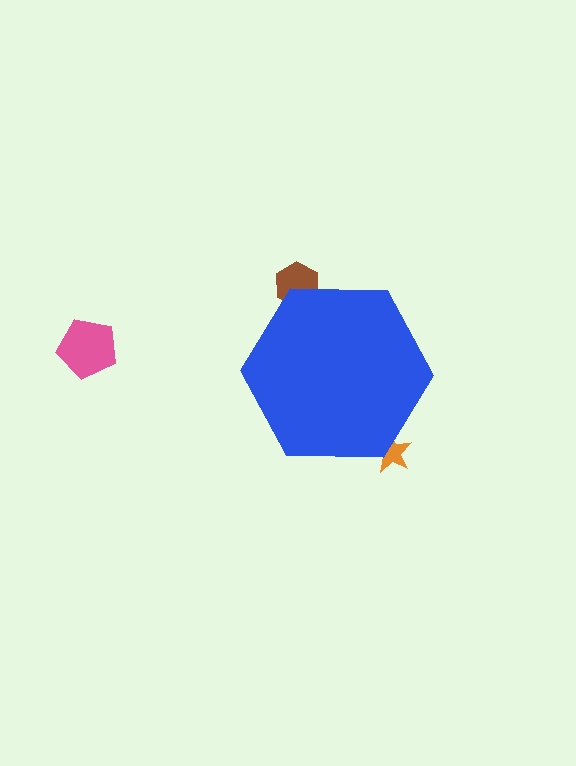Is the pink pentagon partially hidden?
No, the pink pentagon is fully visible.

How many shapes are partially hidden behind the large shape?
2 shapes are partially hidden.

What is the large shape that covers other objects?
A blue hexagon.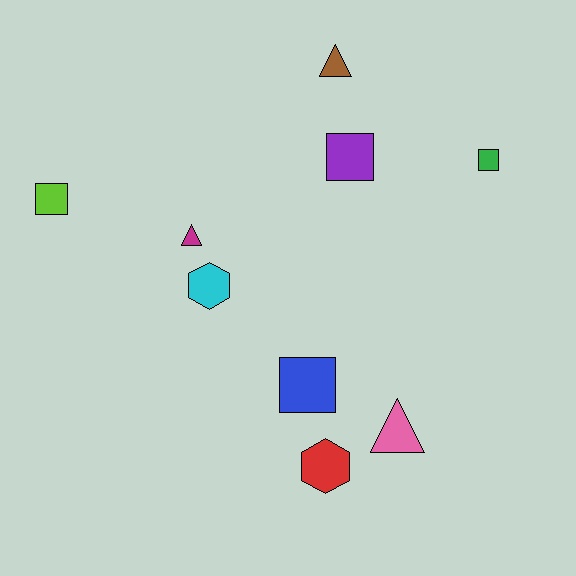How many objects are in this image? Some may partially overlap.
There are 9 objects.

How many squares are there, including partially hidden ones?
There are 4 squares.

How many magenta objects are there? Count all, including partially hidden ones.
There is 1 magenta object.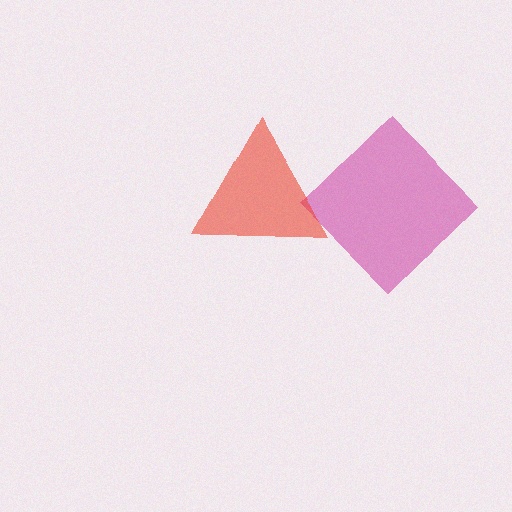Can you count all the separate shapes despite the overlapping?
Yes, there are 2 separate shapes.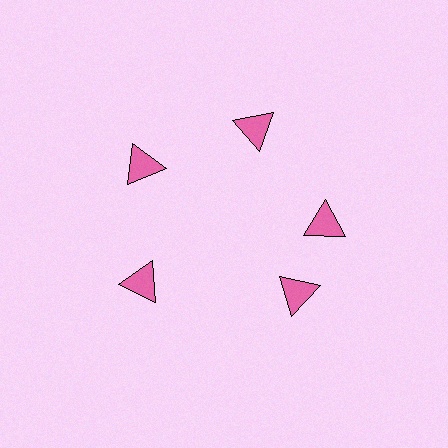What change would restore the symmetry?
The symmetry would be restored by rotating it back into even spacing with its neighbors so that all 5 triangles sit at equal angles and equal distance from the center.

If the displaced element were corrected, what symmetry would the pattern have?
It would have 5-fold rotational symmetry — the pattern would map onto itself every 72 degrees.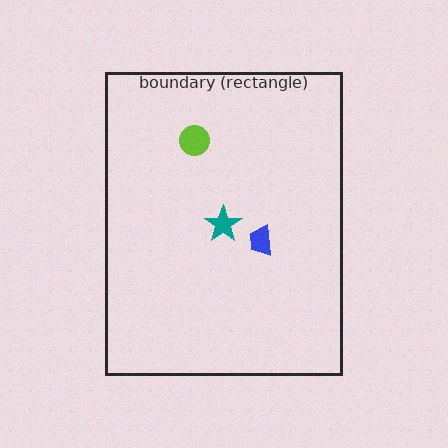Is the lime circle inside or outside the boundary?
Inside.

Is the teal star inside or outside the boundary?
Inside.